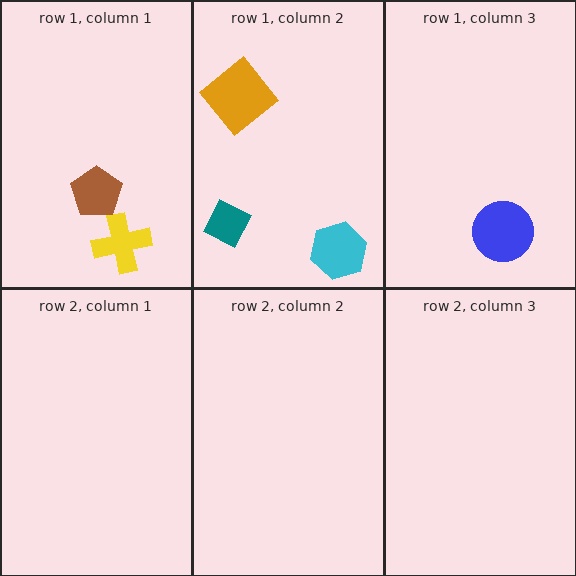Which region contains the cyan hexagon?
The row 1, column 2 region.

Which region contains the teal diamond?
The row 1, column 2 region.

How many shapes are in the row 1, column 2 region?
3.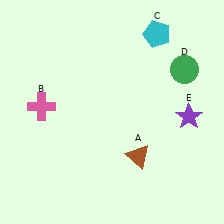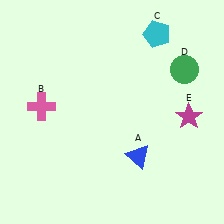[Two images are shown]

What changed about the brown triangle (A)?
In Image 1, A is brown. In Image 2, it changed to blue.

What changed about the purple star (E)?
In Image 1, E is purple. In Image 2, it changed to magenta.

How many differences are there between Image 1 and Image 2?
There are 2 differences between the two images.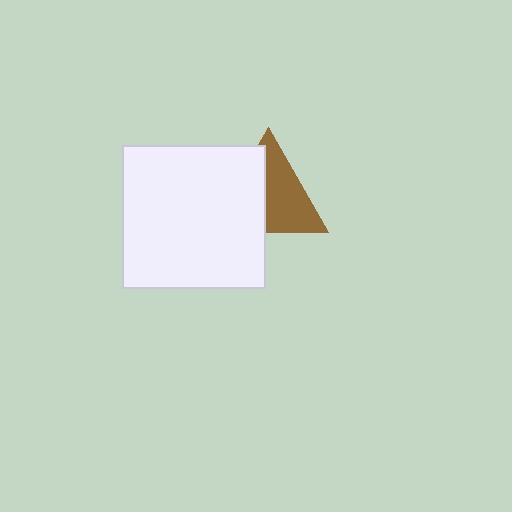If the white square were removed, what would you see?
You would see the complete brown triangle.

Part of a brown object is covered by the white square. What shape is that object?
It is a triangle.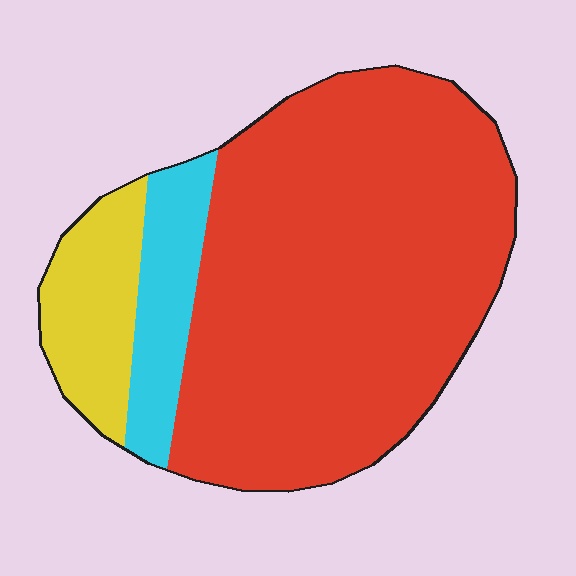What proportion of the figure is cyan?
Cyan takes up about one eighth (1/8) of the figure.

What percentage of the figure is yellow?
Yellow takes up about one eighth (1/8) of the figure.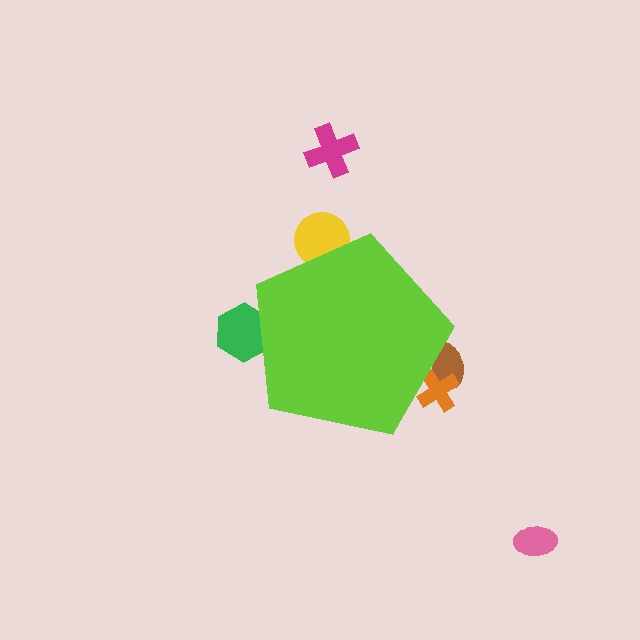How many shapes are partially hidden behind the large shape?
4 shapes are partially hidden.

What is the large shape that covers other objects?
A lime pentagon.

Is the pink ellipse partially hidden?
No, the pink ellipse is fully visible.